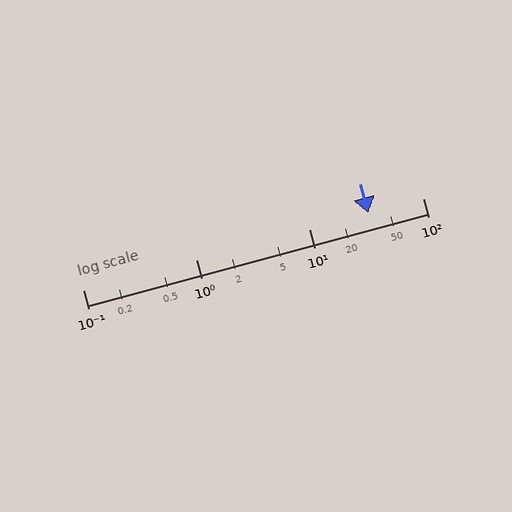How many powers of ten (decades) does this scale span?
The scale spans 3 decades, from 0.1 to 100.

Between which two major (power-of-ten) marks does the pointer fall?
The pointer is between 10 and 100.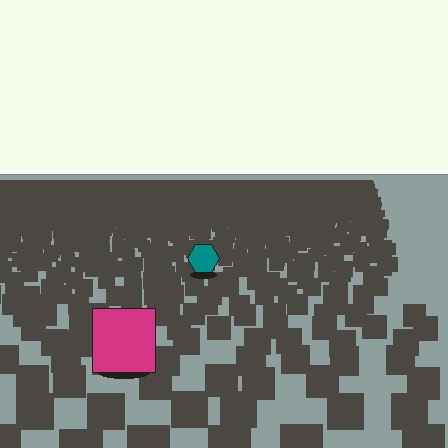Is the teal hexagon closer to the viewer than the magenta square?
No. The magenta square is closer — you can tell from the texture gradient: the ground texture is coarser near it.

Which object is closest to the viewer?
The magenta square is closest. The texture marks near it are larger and more spread out.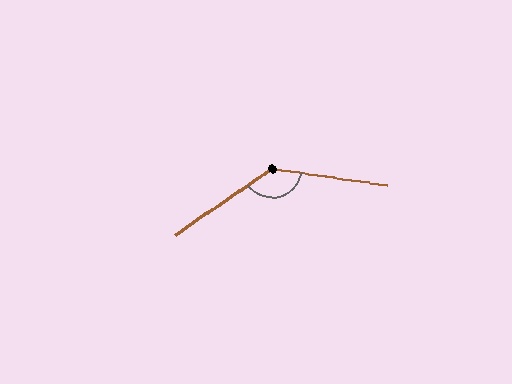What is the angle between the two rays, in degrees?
Approximately 137 degrees.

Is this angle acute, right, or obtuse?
It is obtuse.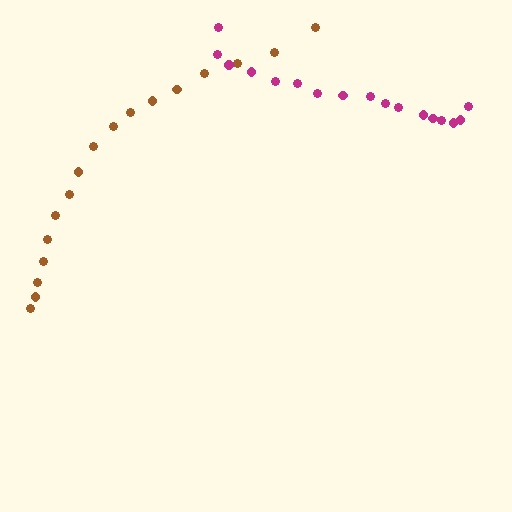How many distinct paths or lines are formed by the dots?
There are 2 distinct paths.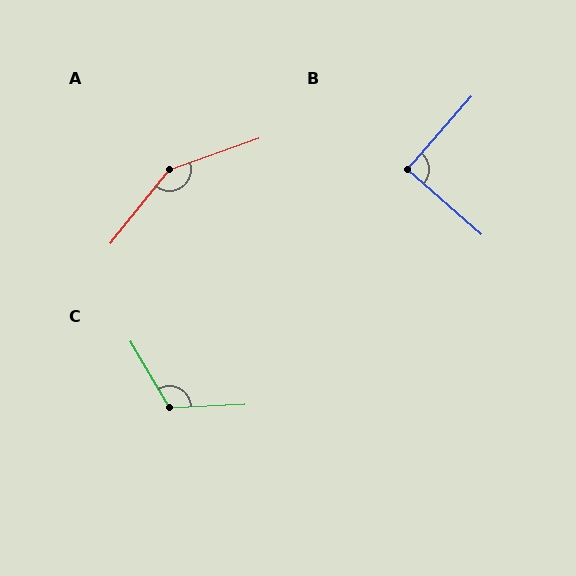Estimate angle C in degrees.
Approximately 118 degrees.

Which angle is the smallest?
B, at approximately 90 degrees.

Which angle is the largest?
A, at approximately 148 degrees.